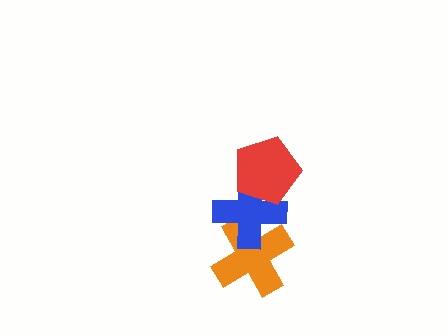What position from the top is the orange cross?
The orange cross is 3rd from the top.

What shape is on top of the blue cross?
The red pentagon is on top of the blue cross.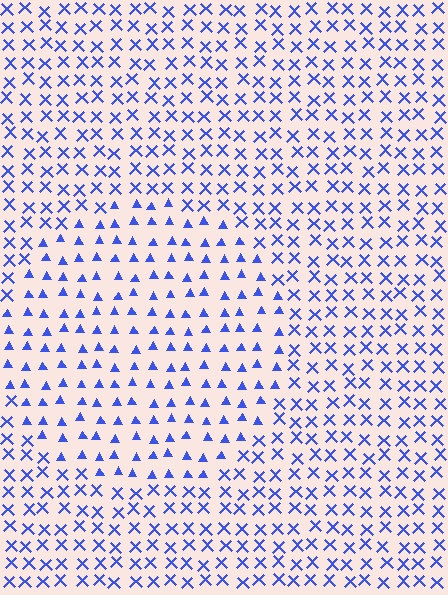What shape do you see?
I see a circle.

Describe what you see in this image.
The image is filled with small blue elements arranged in a uniform grid. A circle-shaped region contains triangles, while the surrounding area contains X marks. The boundary is defined purely by the change in element shape.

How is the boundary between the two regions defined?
The boundary is defined by a change in element shape: triangles inside vs. X marks outside. All elements share the same color and spacing.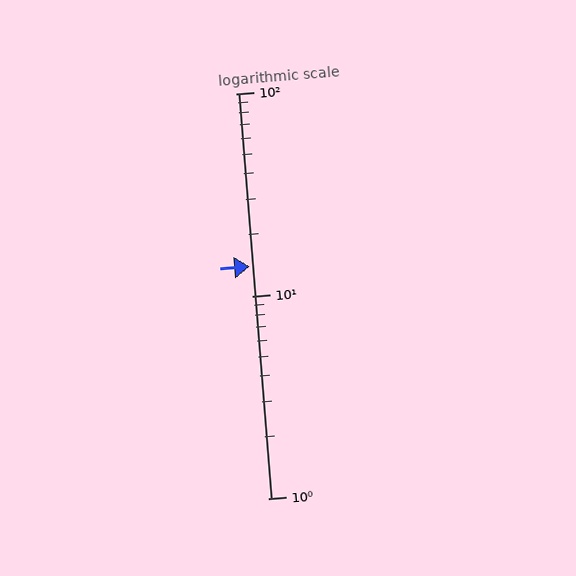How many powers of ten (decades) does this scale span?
The scale spans 2 decades, from 1 to 100.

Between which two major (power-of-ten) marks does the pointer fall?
The pointer is between 10 and 100.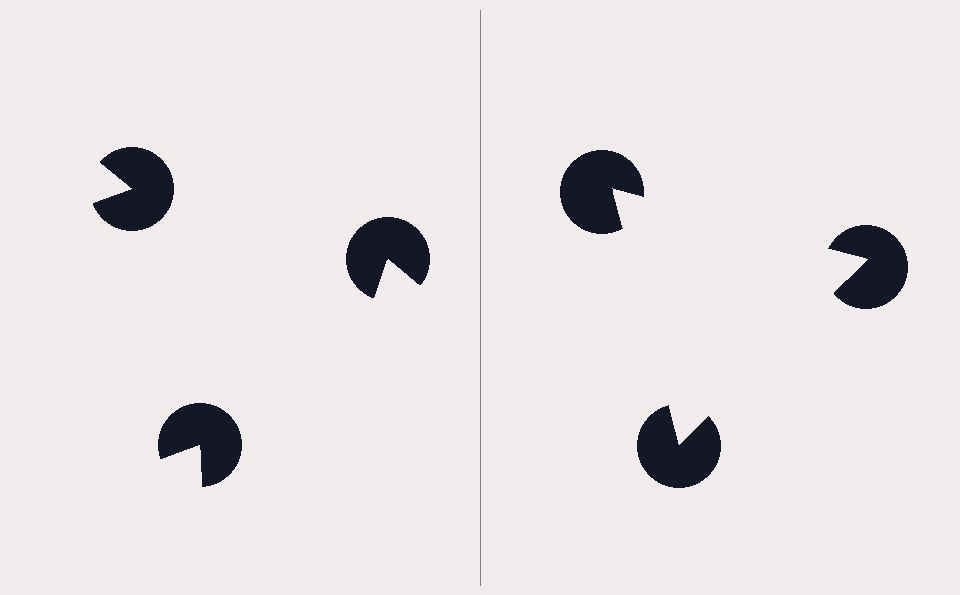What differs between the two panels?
The pac-man discs are positioned identically on both sides; only the wedge orientations differ. On the right they align to a triangle; on the left they are misaligned.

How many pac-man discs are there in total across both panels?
6 — 3 on each side.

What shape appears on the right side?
An illusory triangle.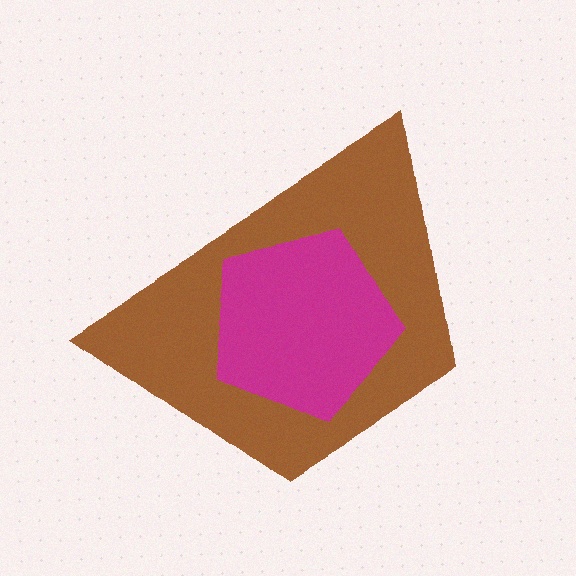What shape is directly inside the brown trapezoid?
The magenta pentagon.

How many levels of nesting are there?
2.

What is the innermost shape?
The magenta pentagon.